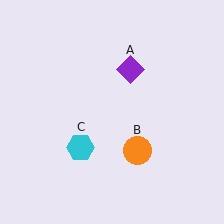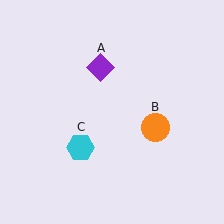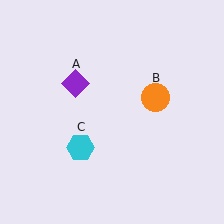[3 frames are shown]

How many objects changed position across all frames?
2 objects changed position: purple diamond (object A), orange circle (object B).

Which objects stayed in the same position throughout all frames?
Cyan hexagon (object C) remained stationary.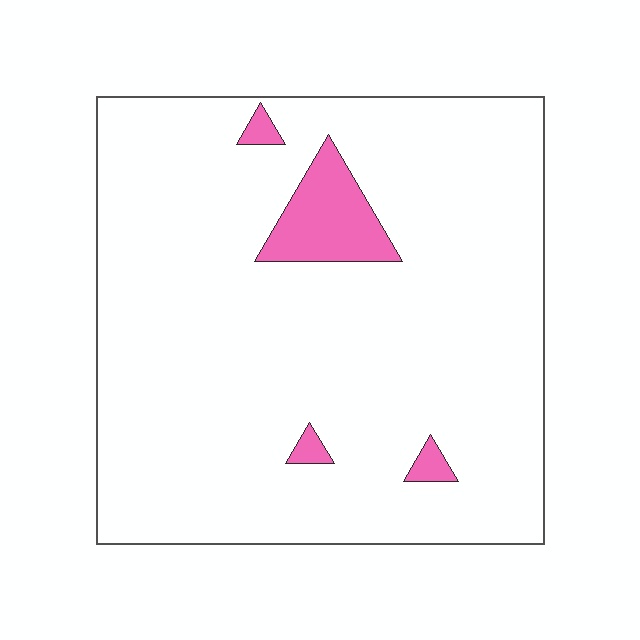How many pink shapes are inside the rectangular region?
4.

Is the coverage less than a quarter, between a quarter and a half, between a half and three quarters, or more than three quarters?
Less than a quarter.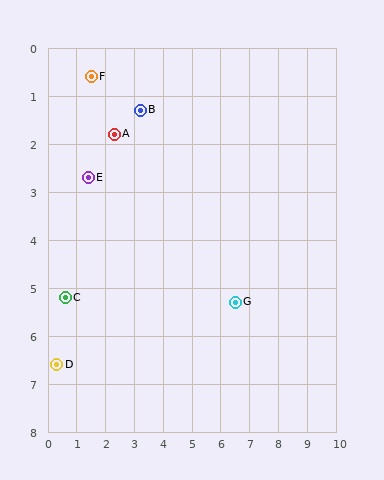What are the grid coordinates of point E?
Point E is at approximately (1.4, 2.7).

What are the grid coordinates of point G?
Point G is at approximately (6.5, 5.3).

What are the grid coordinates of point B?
Point B is at approximately (3.2, 1.3).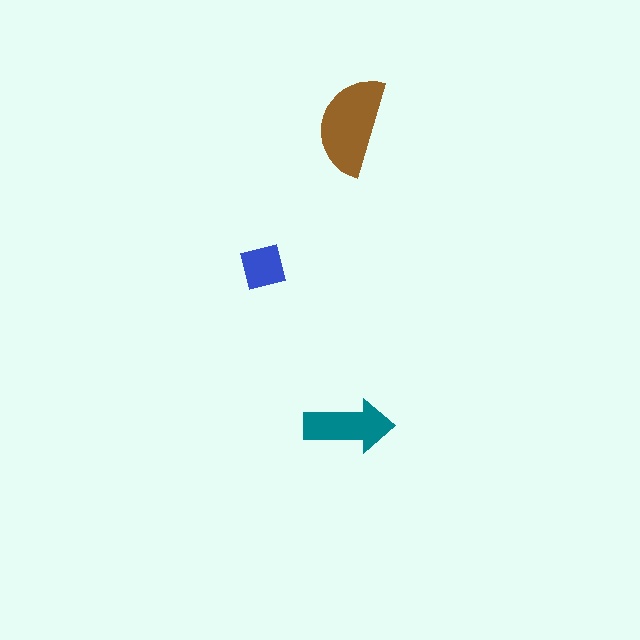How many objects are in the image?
There are 3 objects in the image.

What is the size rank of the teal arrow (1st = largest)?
2nd.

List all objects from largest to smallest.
The brown semicircle, the teal arrow, the blue square.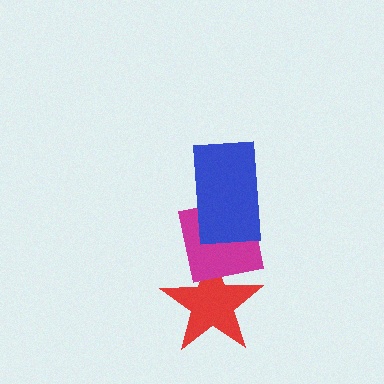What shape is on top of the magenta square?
The blue rectangle is on top of the magenta square.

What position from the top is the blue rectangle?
The blue rectangle is 1st from the top.